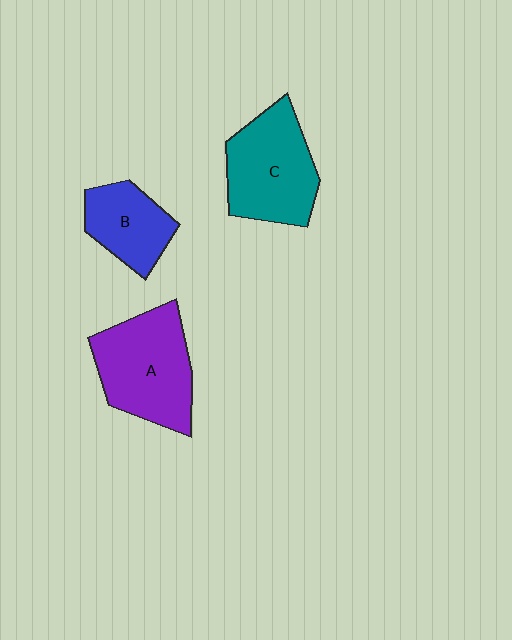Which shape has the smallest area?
Shape B (blue).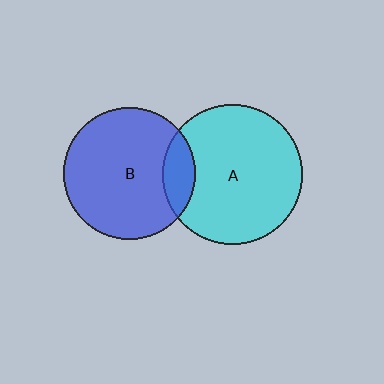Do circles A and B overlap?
Yes.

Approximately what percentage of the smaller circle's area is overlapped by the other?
Approximately 15%.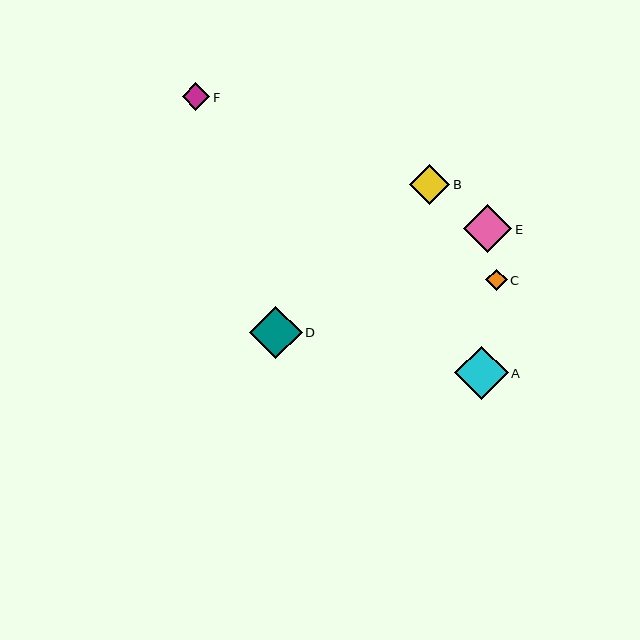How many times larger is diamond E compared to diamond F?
Diamond E is approximately 1.8 times the size of diamond F.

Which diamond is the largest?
Diamond A is the largest with a size of approximately 53 pixels.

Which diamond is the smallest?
Diamond C is the smallest with a size of approximately 21 pixels.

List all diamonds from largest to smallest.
From largest to smallest: A, D, E, B, F, C.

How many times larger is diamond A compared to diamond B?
Diamond A is approximately 1.3 times the size of diamond B.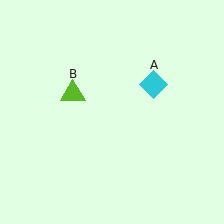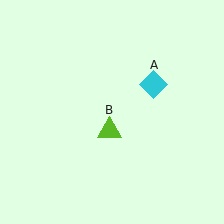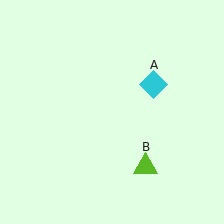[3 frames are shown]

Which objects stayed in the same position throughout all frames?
Cyan diamond (object A) remained stationary.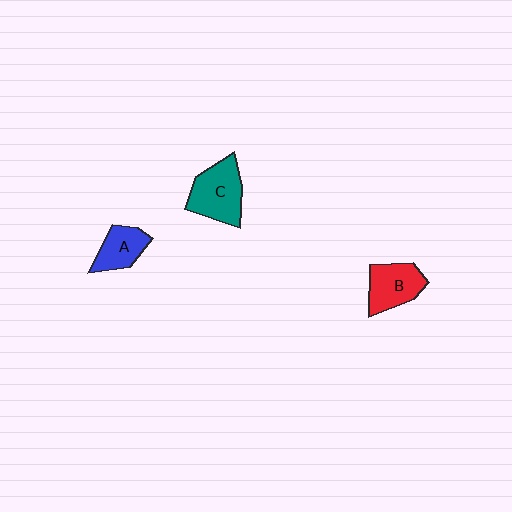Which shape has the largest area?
Shape C (teal).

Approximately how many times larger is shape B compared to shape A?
Approximately 1.3 times.